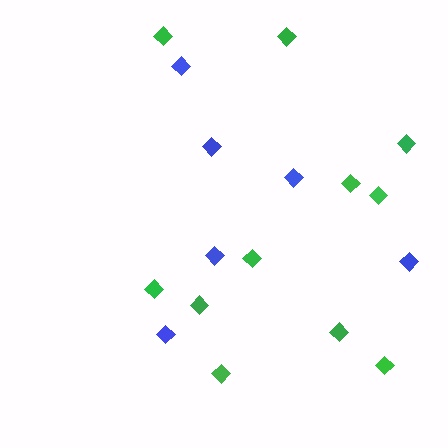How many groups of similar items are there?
There are 2 groups: one group of green diamonds (11) and one group of blue diamonds (6).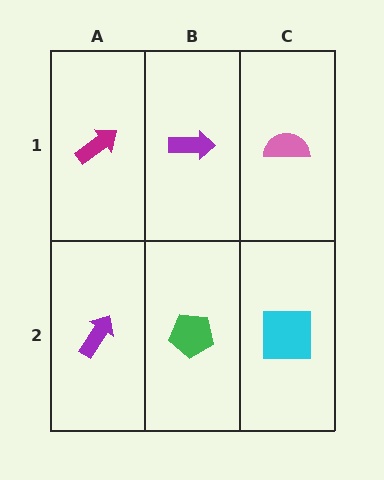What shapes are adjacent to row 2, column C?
A pink semicircle (row 1, column C), a green pentagon (row 2, column B).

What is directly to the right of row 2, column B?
A cyan square.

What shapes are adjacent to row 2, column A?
A magenta arrow (row 1, column A), a green pentagon (row 2, column B).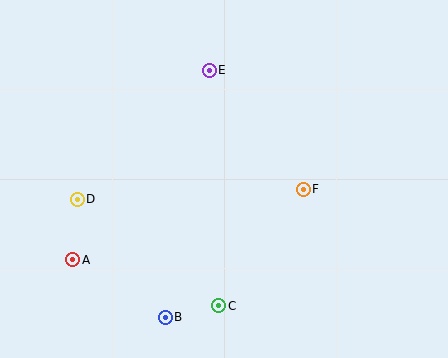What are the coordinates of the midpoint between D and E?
The midpoint between D and E is at (143, 135).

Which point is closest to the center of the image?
Point F at (303, 189) is closest to the center.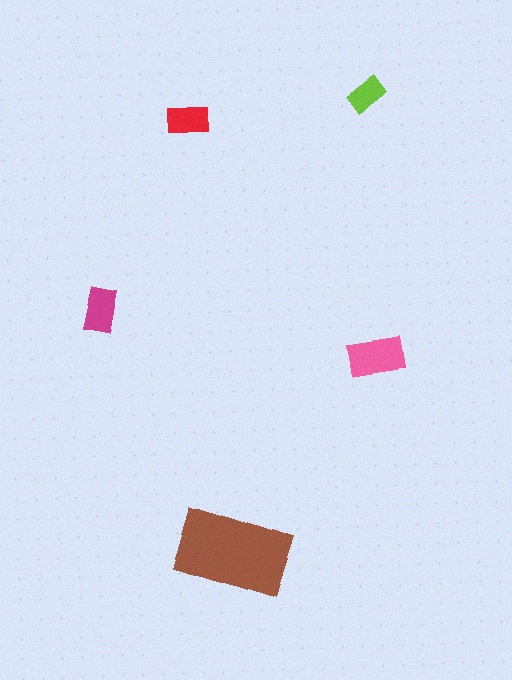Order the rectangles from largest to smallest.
the brown one, the pink one, the magenta one, the red one, the lime one.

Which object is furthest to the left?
The magenta rectangle is leftmost.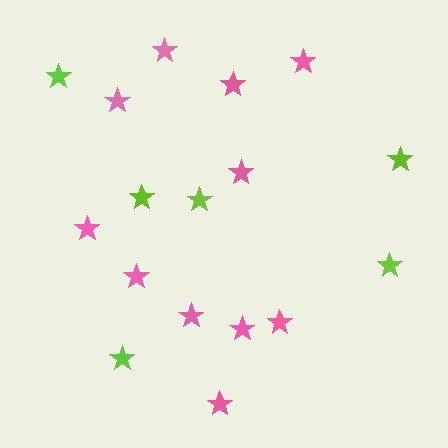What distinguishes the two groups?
There are 2 groups: one group of pink stars (11) and one group of lime stars (6).